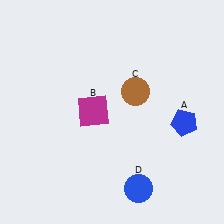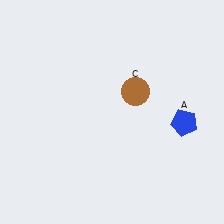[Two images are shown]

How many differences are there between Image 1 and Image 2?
There are 2 differences between the two images.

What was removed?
The blue circle (D), the magenta square (B) were removed in Image 2.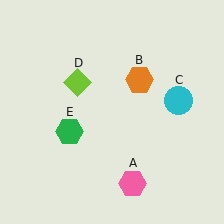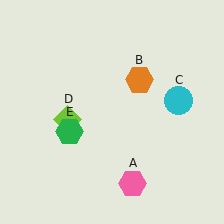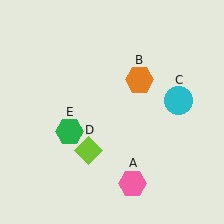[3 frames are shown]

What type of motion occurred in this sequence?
The lime diamond (object D) rotated counterclockwise around the center of the scene.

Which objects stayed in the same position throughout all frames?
Pink hexagon (object A) and orange hexagon (object B) and cyan circle (object C) and green hexagon (object E) remained stationary.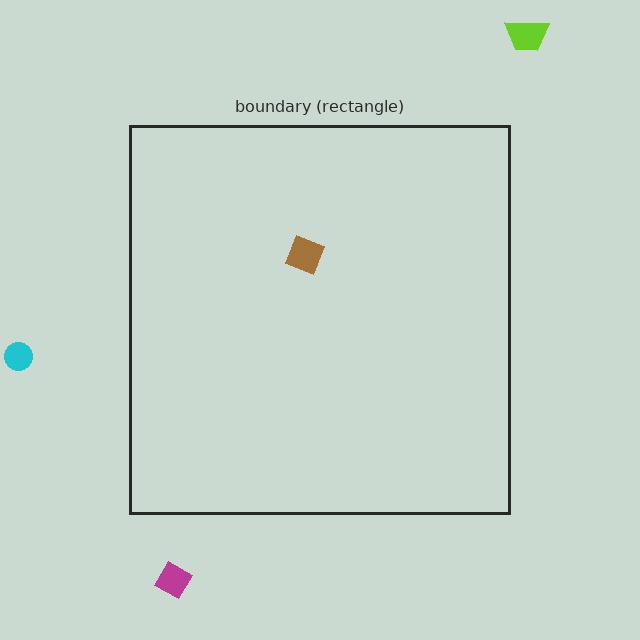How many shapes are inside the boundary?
1 inside, 3 outside.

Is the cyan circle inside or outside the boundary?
Outside.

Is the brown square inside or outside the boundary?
Inside.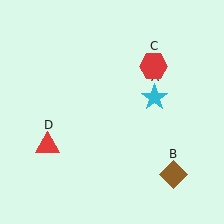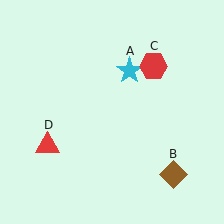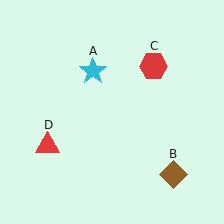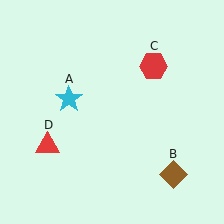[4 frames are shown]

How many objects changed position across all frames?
1 object changed position: cyan star (object A).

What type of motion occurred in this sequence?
The cyan star (object A) rotated counterclockwise around the center of the scene.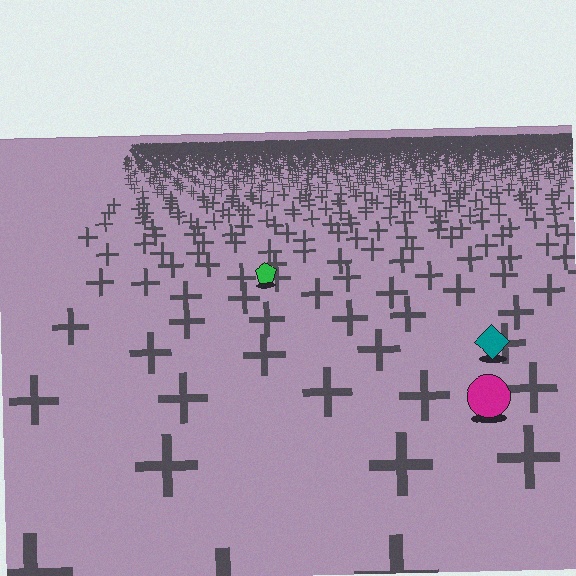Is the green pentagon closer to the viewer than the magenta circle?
No. The magenta circle is closer — you can tell from the texture gradient: the ground texture is coarser near it.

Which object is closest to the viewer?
The magenta circle is closest. The texture marks near it are larger and more spread out.